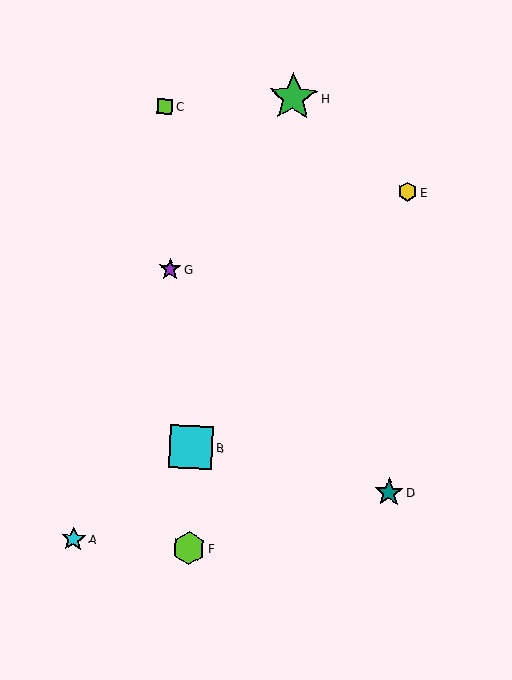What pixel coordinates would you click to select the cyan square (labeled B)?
Click at (191, 447) to select the cyan square B.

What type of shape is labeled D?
Shape D is a teal star.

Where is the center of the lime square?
The center of the lime square is at (165, 106).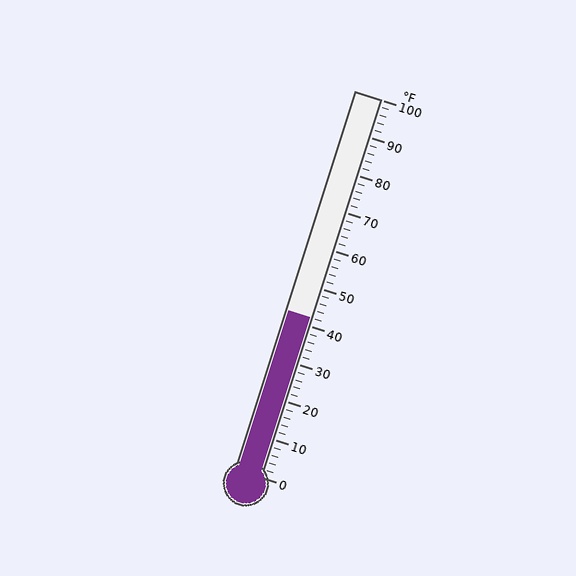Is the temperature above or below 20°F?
The temperature is above 20°F.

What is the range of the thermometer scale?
The thermometer scale ranges from 0°F to 100°F.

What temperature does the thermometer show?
The thermometer shows approximately 42°F.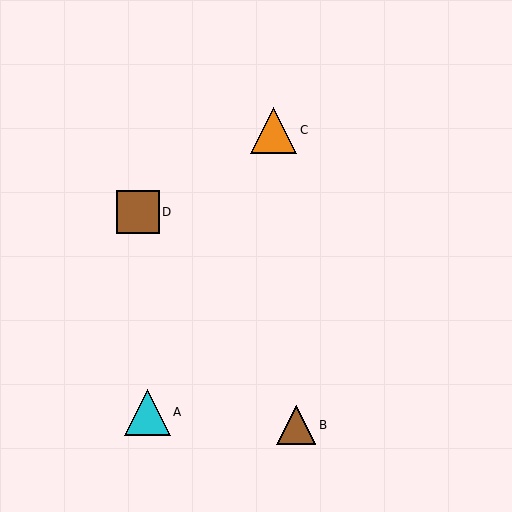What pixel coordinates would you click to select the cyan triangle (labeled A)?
Click at (147, 412) to select the cyan triangle A.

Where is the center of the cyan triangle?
The center of the cyan triangle is at (147, 412).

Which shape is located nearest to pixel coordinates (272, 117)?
The orange triangle (labeled C) at (274, 130) is nearest to that location.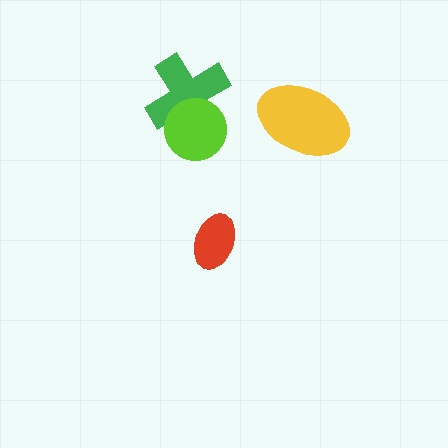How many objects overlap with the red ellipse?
0 objects overlap with the red ellipse.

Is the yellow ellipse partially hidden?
No, no other shape covers it.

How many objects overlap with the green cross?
1 object overlaps with the green cross.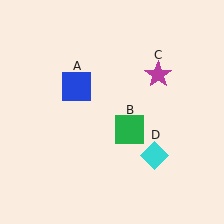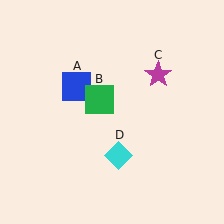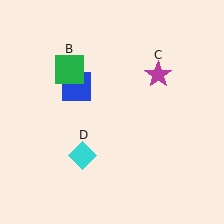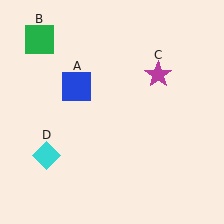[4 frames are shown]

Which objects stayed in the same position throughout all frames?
Blue square (object A) and magenta star (object C) remained stationary.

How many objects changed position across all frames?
2 objects changed position: green square (object B), cyan diamond (object D).